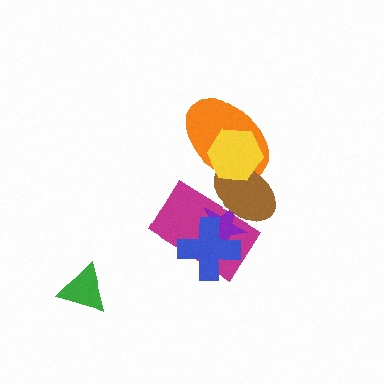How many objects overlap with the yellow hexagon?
2 objects overlap with the yellow hexagon.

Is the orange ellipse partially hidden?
Yes, it is partially covered by another shape.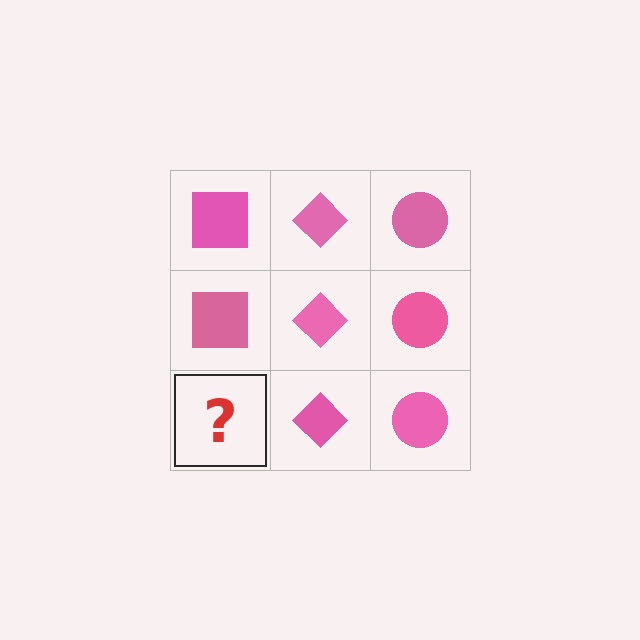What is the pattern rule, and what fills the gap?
The rule is that each column has a consistent shape. The gap should be filled with a pink square.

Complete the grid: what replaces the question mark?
The question mark should be replaced with a pink square.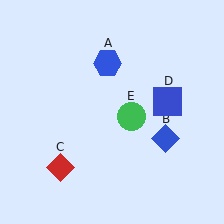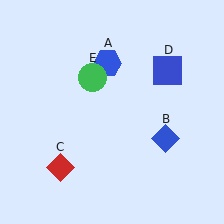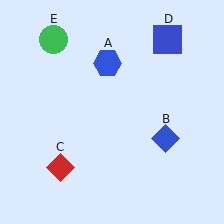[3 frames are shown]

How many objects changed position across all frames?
2 objects changed position: blue square (object D), green circle (object E).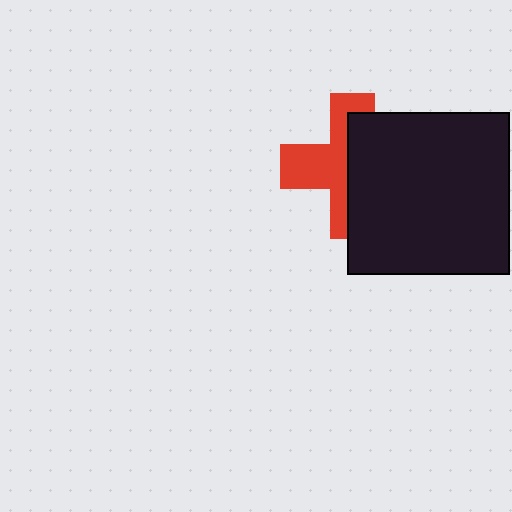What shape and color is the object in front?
The object in front is a black square.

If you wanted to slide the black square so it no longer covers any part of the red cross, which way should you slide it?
Slide it right — that is the most direct way to separate the two shapes.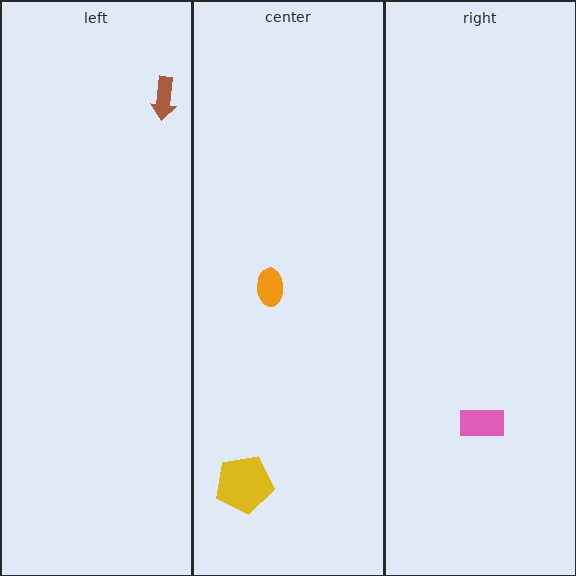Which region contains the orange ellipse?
The center region.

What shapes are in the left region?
The brown arrow.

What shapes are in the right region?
The pink rectangle.